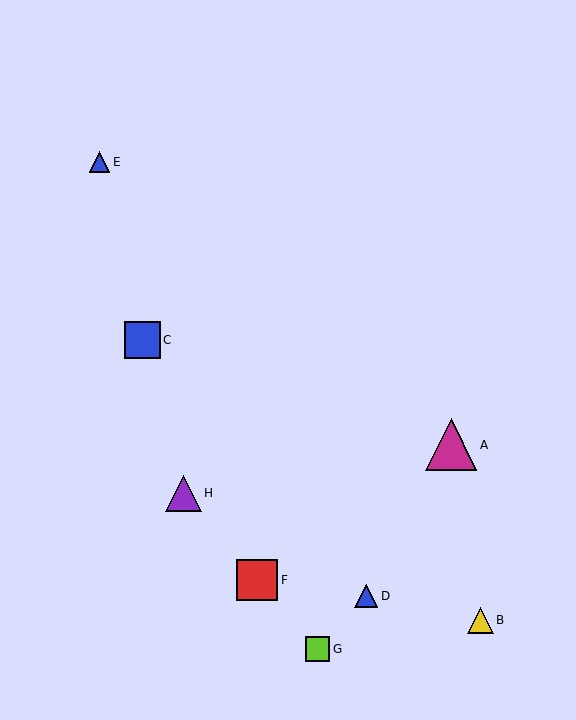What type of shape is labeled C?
Shape C is a blue square.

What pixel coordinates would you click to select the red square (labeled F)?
Click at (257, 580) to select the red square F.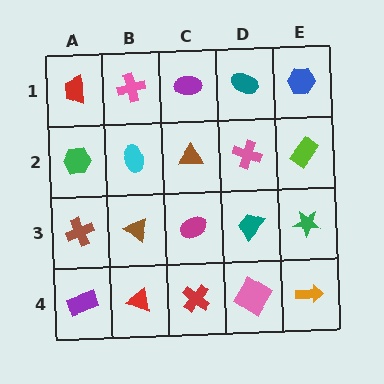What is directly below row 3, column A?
A purple rectangle.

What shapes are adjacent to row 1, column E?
A lime rectangle (row 2, column E), a teal ellipse (row 1, column D).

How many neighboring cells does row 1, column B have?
3.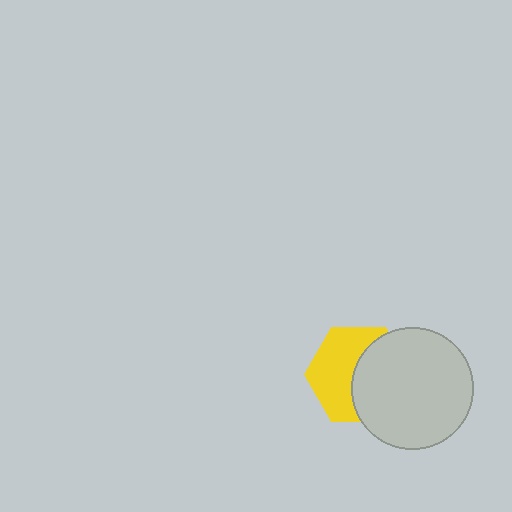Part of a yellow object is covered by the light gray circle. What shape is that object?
It is a hexagon.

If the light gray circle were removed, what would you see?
You would see the complete yellow hexagon.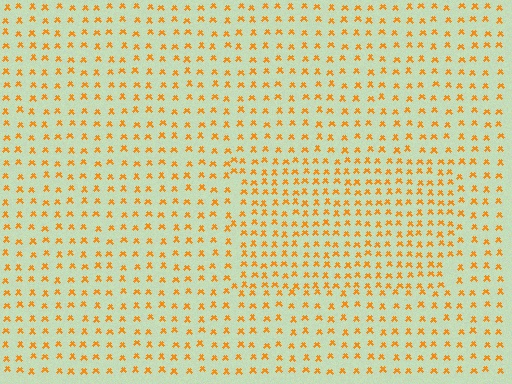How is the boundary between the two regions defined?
The boundary is defined by a change in element density (approximately 1.6x ratio). All elements are the same color, size, and shape.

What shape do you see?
I see a rectangle.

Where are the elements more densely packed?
The elements are more densely packed inside the rectangle boundary.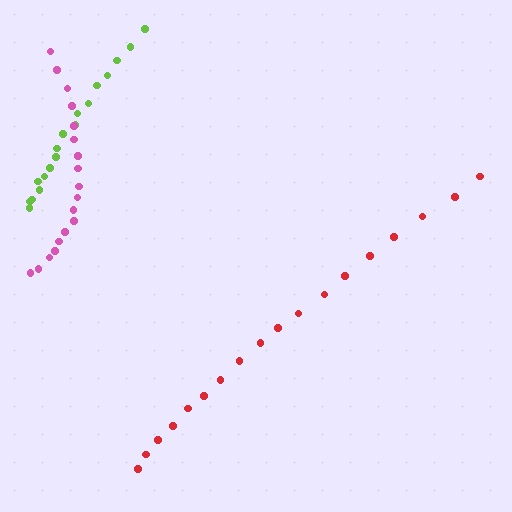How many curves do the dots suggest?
There are 3 distinct paths.